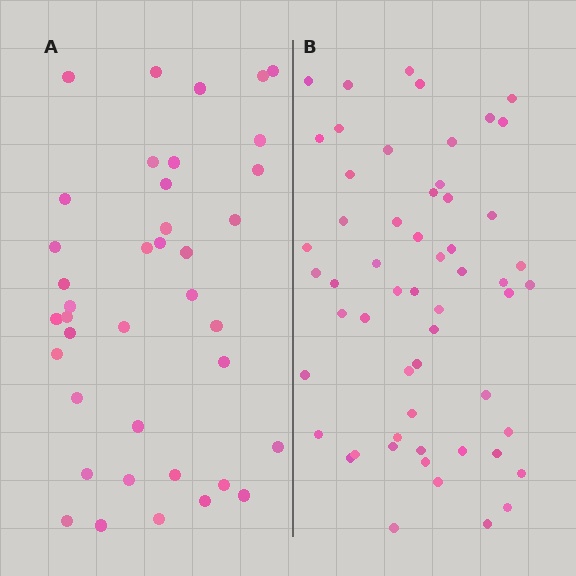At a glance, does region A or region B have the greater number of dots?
Region B (the right region) has more dots.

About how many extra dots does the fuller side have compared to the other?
Region B has approximately 15 more dots than region A.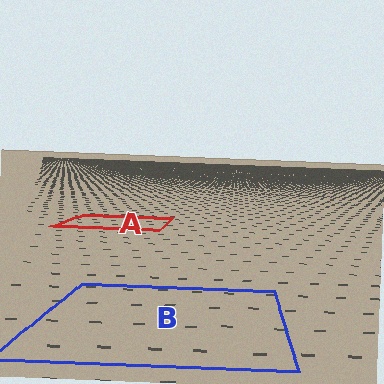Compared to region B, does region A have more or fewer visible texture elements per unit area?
Region A has more texture elements per unit area — they are packed more densely because it is farther away.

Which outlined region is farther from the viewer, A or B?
Region A is farther from the viewer — the texture elements inside it appear smaller and more densely packed.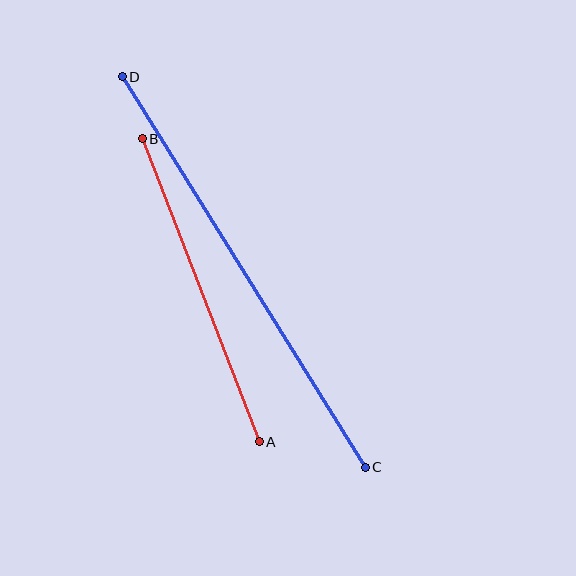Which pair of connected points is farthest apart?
Points C and D are farthest apart.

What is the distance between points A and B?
The distance is approximately 325 pixels.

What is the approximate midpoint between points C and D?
The midpoint is at approximately (244, 272) pixels.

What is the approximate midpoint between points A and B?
The midpoint is at approximately (201, 290) pixels.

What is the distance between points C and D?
The distance is approximately 460 pixels.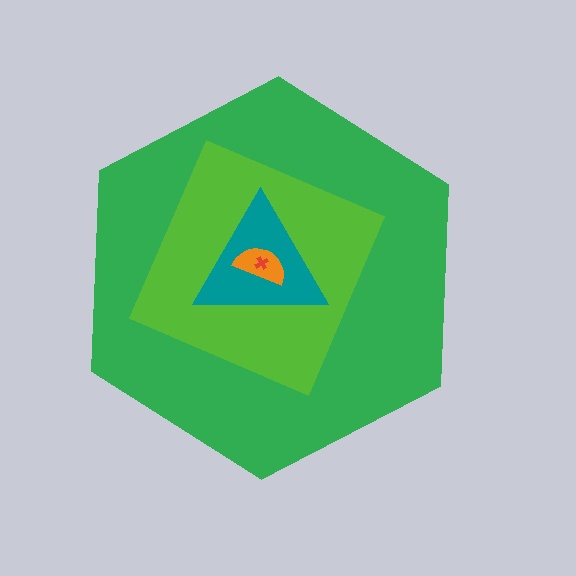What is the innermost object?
The red cross.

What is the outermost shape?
The green hexagon.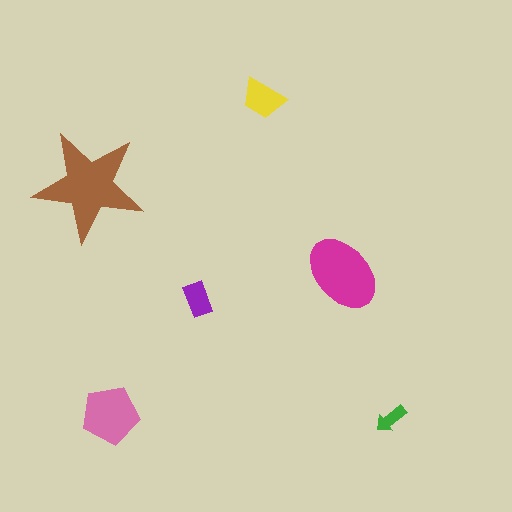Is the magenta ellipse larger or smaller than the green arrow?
Larger.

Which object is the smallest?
The green arrow.